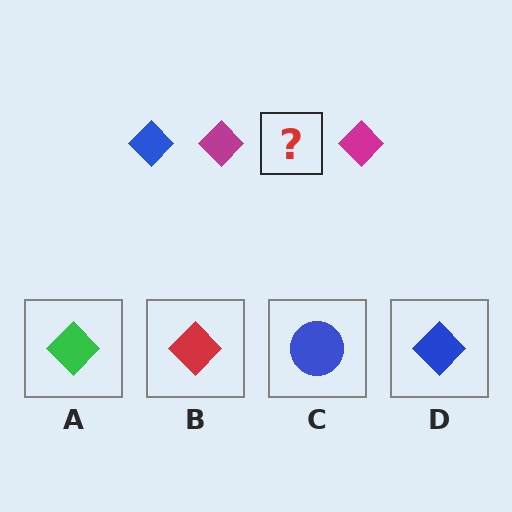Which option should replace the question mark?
Option D.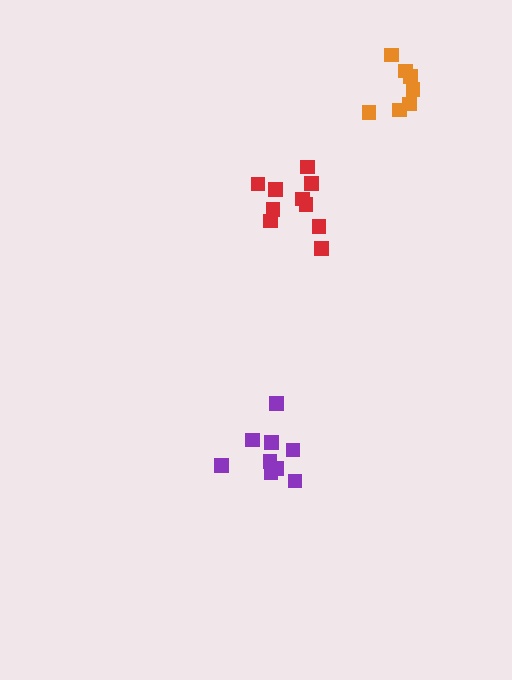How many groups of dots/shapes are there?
There are 3 groups.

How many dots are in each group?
Group 1: 9 dots, Group 2: 7 dots, Group 3: 10 dots (26 total).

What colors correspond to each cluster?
The clusters are colored: purple, orange, red.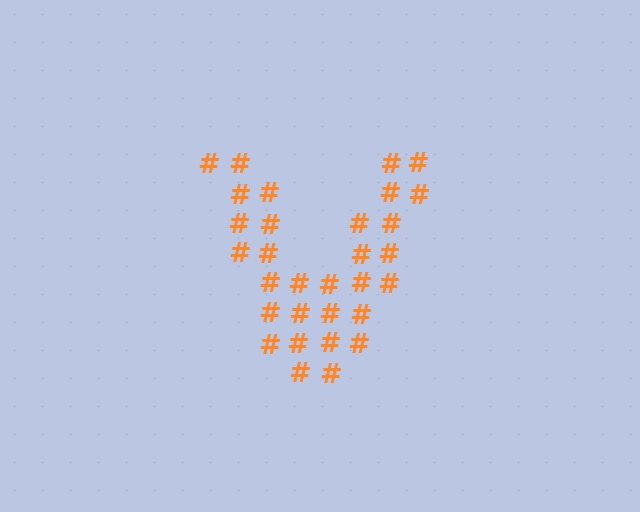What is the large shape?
The large shape is the letter V.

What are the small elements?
The small elements are hash symbols.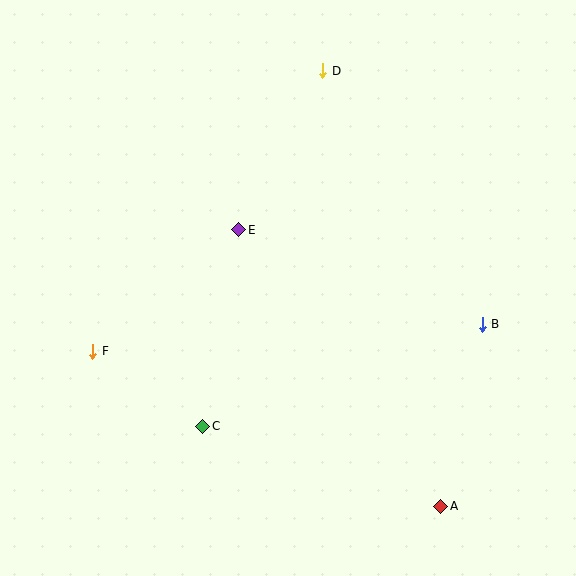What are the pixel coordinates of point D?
Point D is at (323, 71).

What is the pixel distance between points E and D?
The distance between E and D is 180 pixels.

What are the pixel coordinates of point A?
Point A is at (441, 506).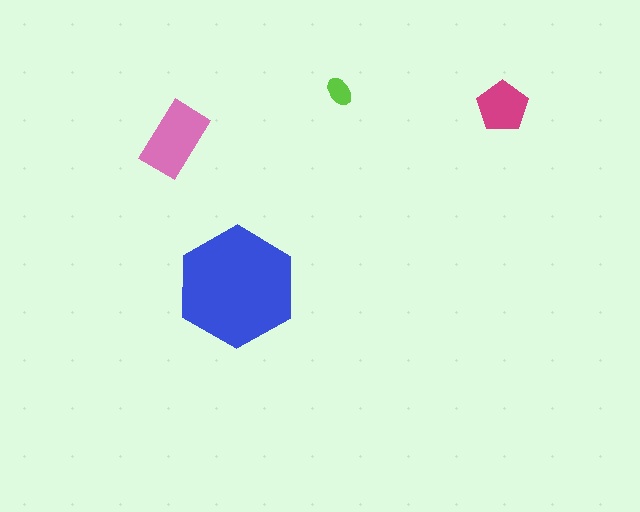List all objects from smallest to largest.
The lime ellipse, the magenta pentagon, the pink rectangle, the blue hexagon.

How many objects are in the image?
There are 4 objects in the image.